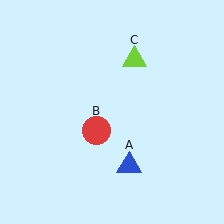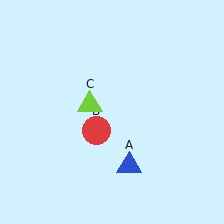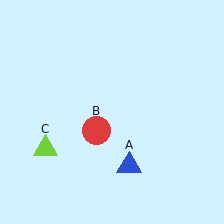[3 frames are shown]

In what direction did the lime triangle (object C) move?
The lime triangle (object C) moved down and to the left.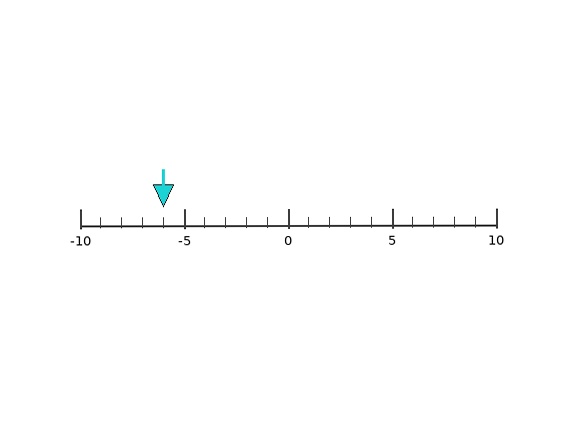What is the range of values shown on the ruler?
The ruler shows values from -10 to 10.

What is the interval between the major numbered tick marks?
The major tick marks are spaced 5 units apart.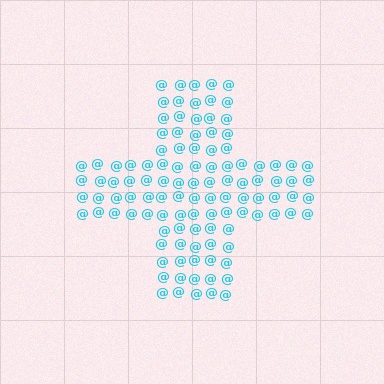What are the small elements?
The small elements are at signs.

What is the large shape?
The large shape is a cross.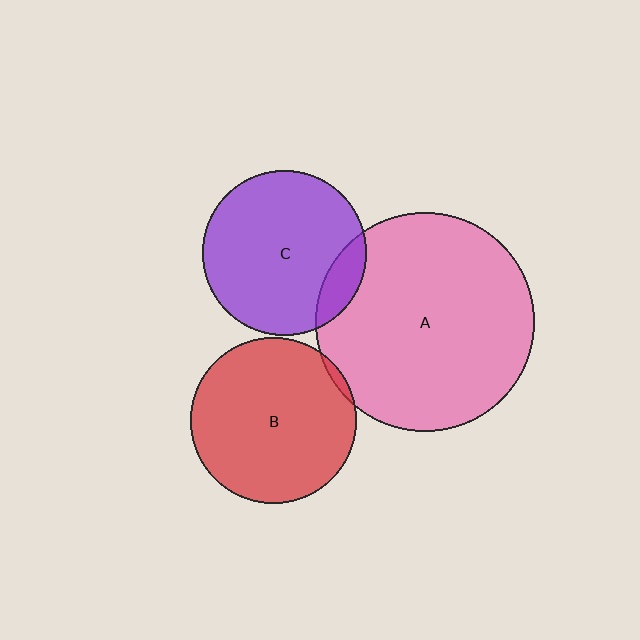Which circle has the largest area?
Circle A (pink).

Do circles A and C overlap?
Yes.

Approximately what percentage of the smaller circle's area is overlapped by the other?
Approximately 15%.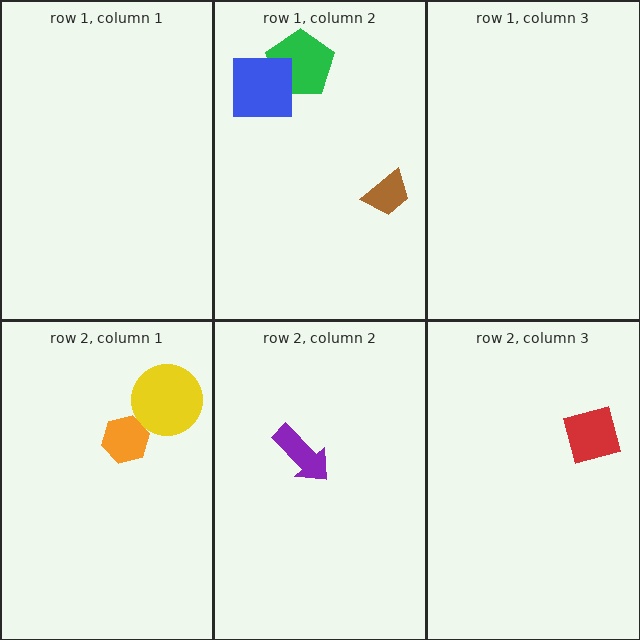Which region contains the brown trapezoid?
The row 1, column 2 region.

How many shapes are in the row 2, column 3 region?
1.